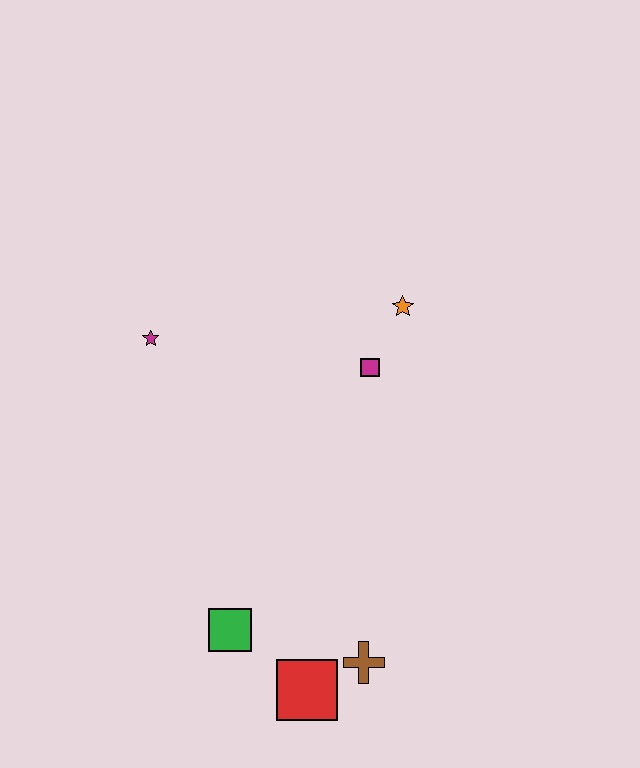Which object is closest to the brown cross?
The red square is closest to the brown cross.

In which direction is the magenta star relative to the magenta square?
The magenta star is to the left of the magenta square.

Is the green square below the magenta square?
Yes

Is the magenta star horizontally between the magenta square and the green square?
No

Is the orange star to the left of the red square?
No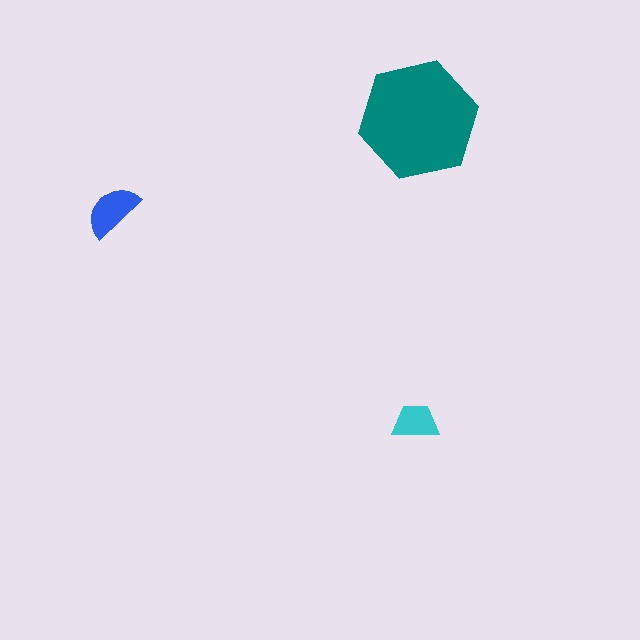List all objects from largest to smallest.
The teal hexagon, the blue semicircle, the cyan trapezoid.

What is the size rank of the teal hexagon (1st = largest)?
1st.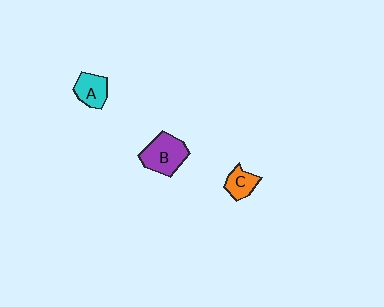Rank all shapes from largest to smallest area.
From largest to smallest: B (purple), A (cyan), C (orange).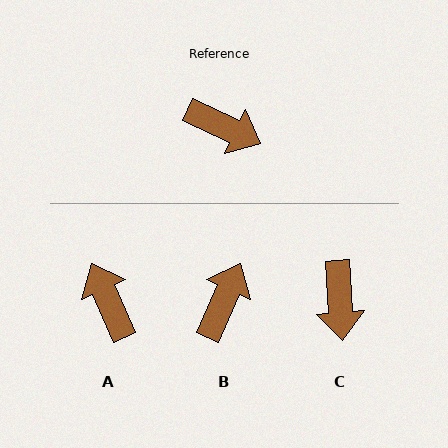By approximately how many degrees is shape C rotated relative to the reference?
Approximately 61 degrees clockwise.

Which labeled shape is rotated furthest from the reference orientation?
A, about 139 degrees away.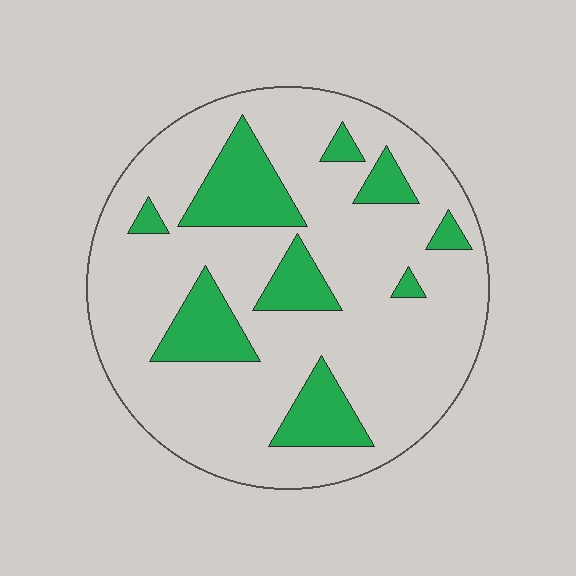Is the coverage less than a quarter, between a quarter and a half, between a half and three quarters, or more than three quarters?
Less than a quarter.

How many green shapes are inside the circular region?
9.